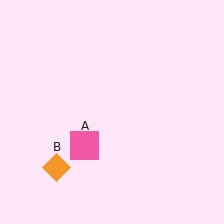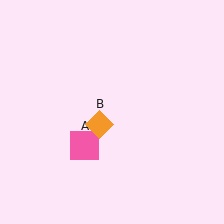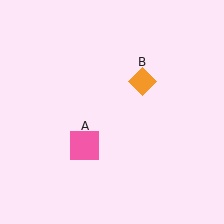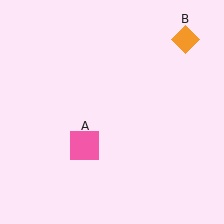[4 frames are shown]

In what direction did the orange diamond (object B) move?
The orange diamond (object B) moved up and to the right.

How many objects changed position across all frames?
1 object changed position: orange diamond (object B).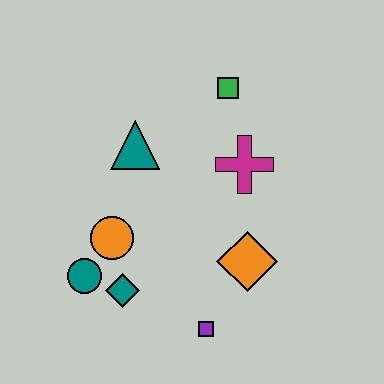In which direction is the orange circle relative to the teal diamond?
The orange circle is above the teal diamond.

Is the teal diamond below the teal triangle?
Yes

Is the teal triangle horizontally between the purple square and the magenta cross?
No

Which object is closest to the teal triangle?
The orange circle is closest to the teal triangle.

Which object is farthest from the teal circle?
The green square is farthest from the teal circle.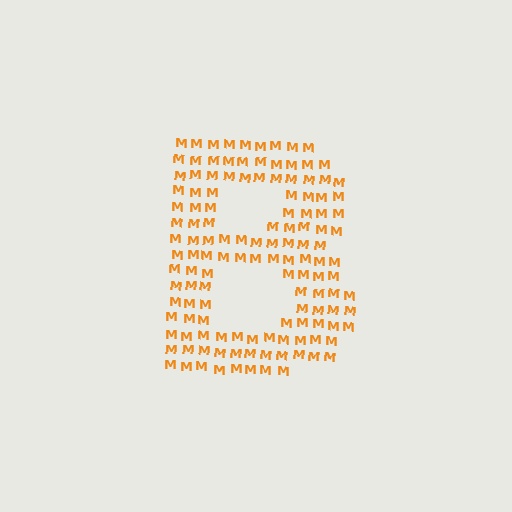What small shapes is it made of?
It is made of small letter M's.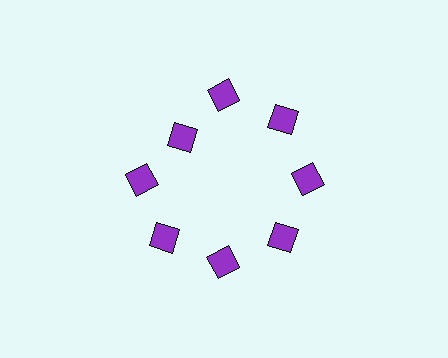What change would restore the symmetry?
The symmetry would be restored by moving it outward, back onto the ring so that all 8 diamonds sit at equal angles and equal distance from the center.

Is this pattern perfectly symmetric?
No. The 8 purple diamonds are arranged in a ring, but one element near the 10 o'clock position is pulled inward toward the center, breaking the 8-fold rotational symmetry.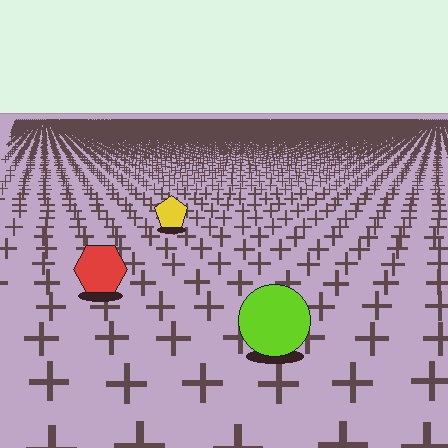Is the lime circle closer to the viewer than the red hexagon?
Yes. The lime circle is closer — you can tell from the texture gradient: the ground texture is coarser near it.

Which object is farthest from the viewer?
The yellow pentagon is farthest from the viewer. It appears smaller and the ground texture around it is denser.